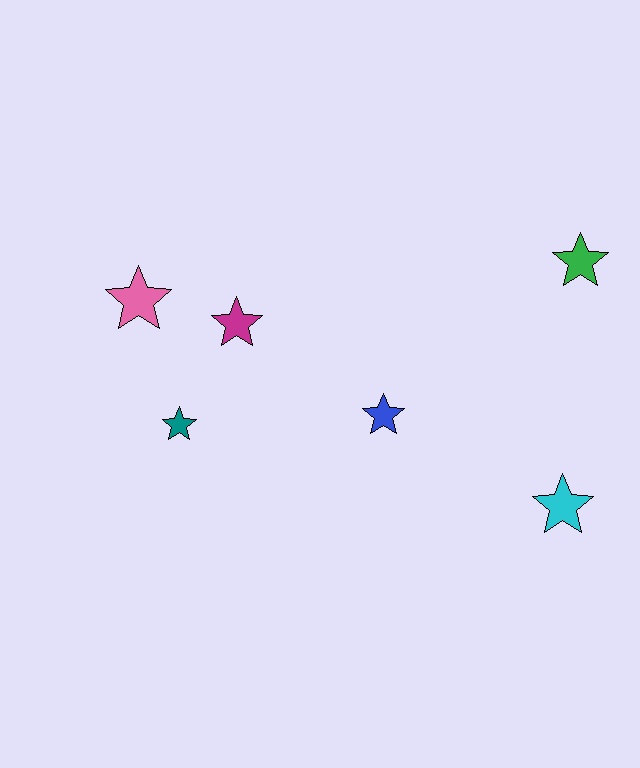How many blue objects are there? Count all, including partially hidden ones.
There is 1 blue object.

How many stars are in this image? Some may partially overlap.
There are 6 stars.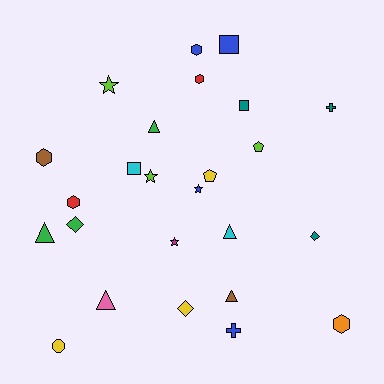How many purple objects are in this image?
There are no purple objects.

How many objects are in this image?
There are 25 objects.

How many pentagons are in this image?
There are 2 pentagons.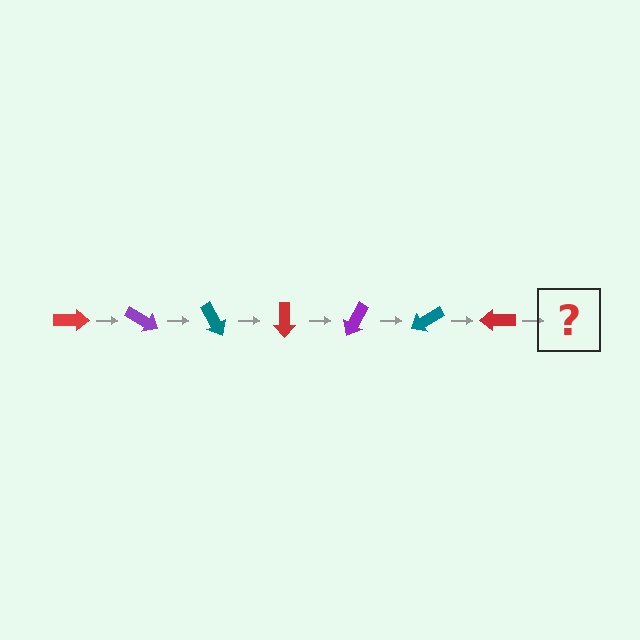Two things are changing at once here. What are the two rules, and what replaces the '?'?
The two rules are that it rotates 30 degrees each step and the color cycles through red, purple, and teal. The '?' should be a purple arrow, rotated 210 degrees from the start.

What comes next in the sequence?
The next element should be a purple arrow, rotated 210 degrees from the start.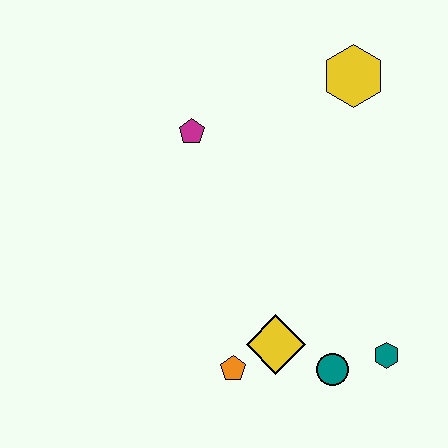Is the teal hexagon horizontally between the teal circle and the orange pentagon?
No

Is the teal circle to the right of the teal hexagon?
No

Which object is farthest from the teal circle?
The yellow hexagon is farthest from the teal circle.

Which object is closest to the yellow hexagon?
The magenta pentagon is closest to the yellow hexagon.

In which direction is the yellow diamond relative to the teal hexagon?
The yellow diamond is to the left of the teal hexagon.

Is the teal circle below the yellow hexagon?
Yes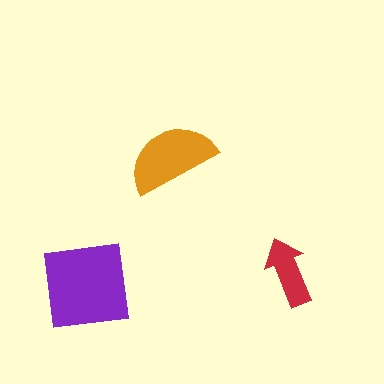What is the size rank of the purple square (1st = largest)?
1st.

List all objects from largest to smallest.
The purple square, the orange semicircle, the red arrow.